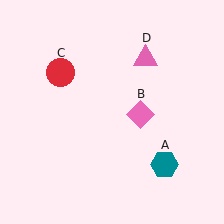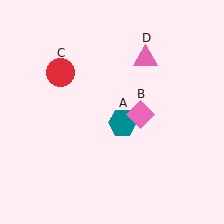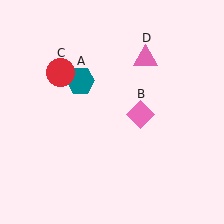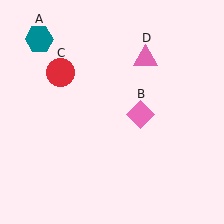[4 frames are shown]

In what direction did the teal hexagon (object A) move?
The teal hexagon (object A) moved up and to the left.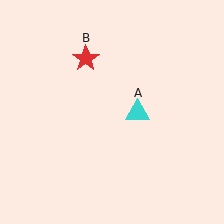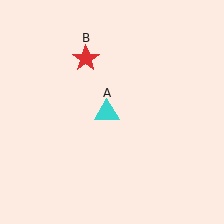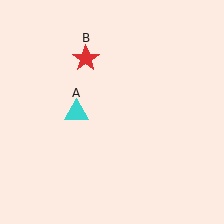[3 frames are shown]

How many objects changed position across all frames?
1 object changed position: cyan triangle (object A).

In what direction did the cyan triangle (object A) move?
The cyan triangle (object A) moved left.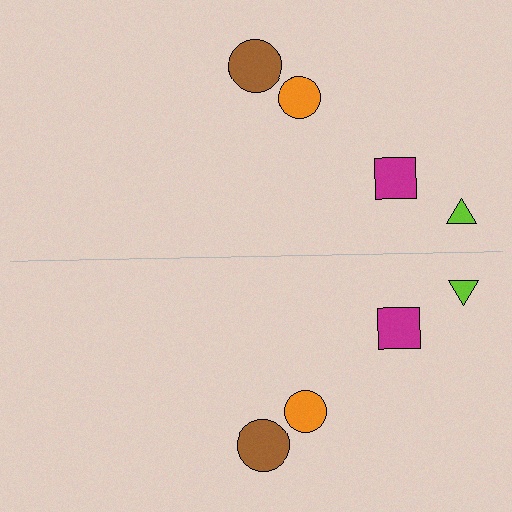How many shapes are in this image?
There are 8 shapes in this image.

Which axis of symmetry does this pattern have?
The pattern has a horizontal axis of symmetry running through the center of the image.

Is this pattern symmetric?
Yes, this pattern has bilateral (reflection) symmetry.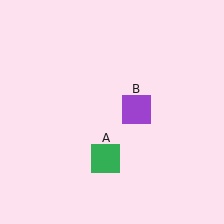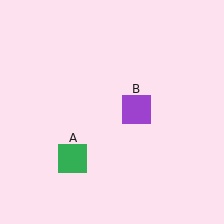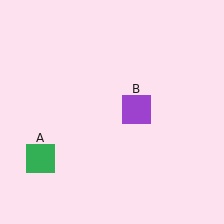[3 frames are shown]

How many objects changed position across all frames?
1 object changed position: green square (object A).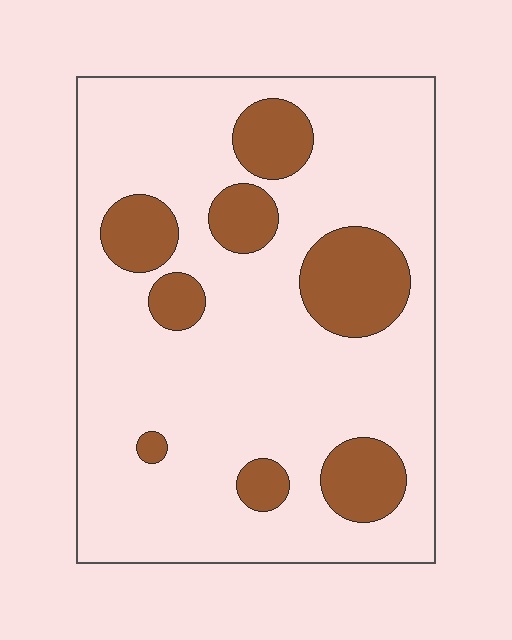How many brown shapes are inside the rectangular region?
8.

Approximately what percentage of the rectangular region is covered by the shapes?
Approximately 20%.